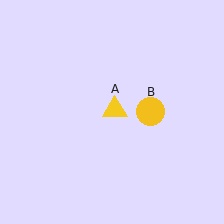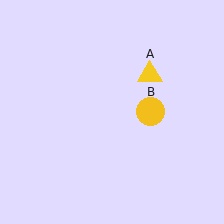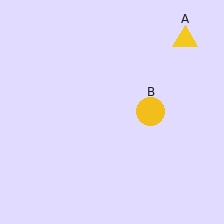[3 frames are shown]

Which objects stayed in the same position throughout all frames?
Yellow circle (object B) remained stationary.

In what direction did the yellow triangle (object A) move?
The yellow triangle (object A) moved up and to the right.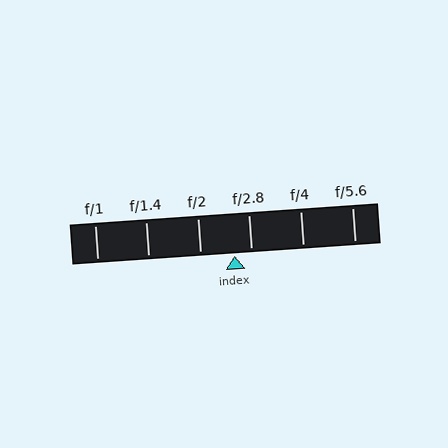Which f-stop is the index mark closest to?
The index mark is closest to f/2.8.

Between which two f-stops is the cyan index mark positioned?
The index mark is between f/2 and f/2.8.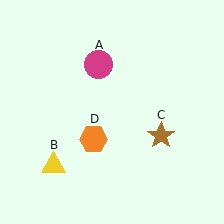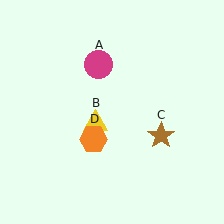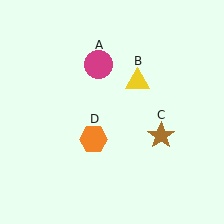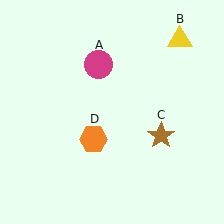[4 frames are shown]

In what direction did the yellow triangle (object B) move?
The yellow triangle (object B) moved up and to the right.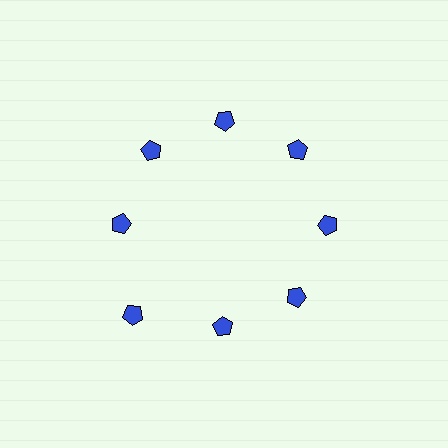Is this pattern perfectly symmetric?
No. The 8 blue pentagons are arranged in a ring, but one element near the 8 o'clock position is pushed outward from the center, breaking the 8-fold rotational symmetry.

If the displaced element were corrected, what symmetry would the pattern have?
It would have 8-fold rotational symmetry — the pattern would map onto itself every 45 degrees.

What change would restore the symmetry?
The symmetry would be restored by moving it inward, back onto the ring so that all 8 pentagons sit at equal angles and equal distance from the center.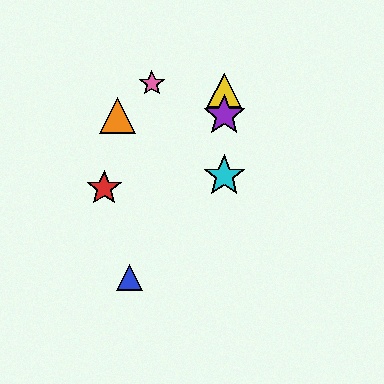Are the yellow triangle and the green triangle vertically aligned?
Yes, both are at x≈224.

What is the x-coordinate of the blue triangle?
The blue triangle is at x≈130.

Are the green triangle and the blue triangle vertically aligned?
No, the green triangle is at x≈224 and the blue triangle is at x≈130.